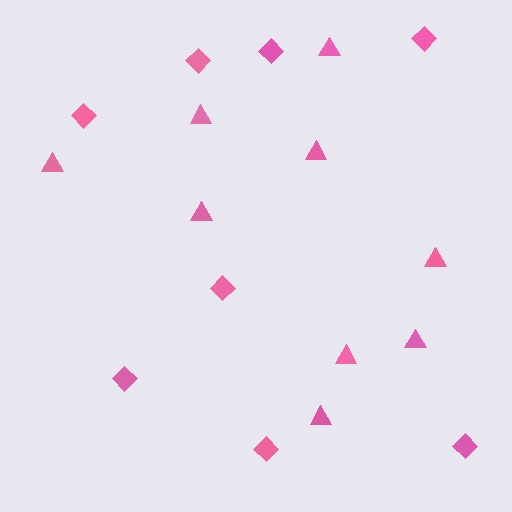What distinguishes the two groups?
There are 2 groups: one group of triangles (9) and one group of diamonds (8).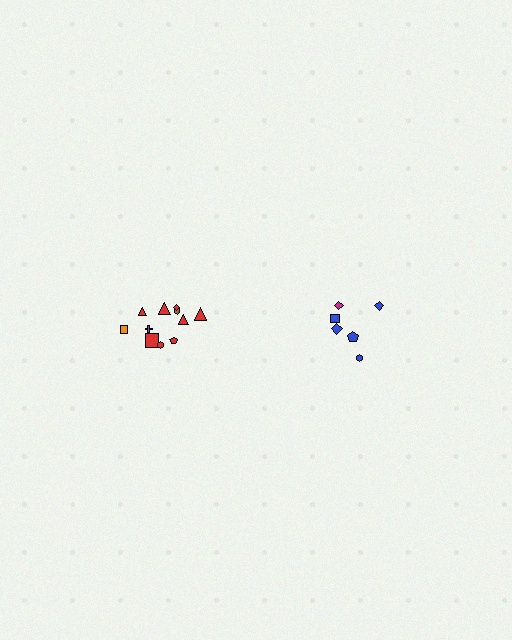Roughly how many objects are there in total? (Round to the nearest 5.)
Roughly 20 objects in total.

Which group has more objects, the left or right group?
The left group.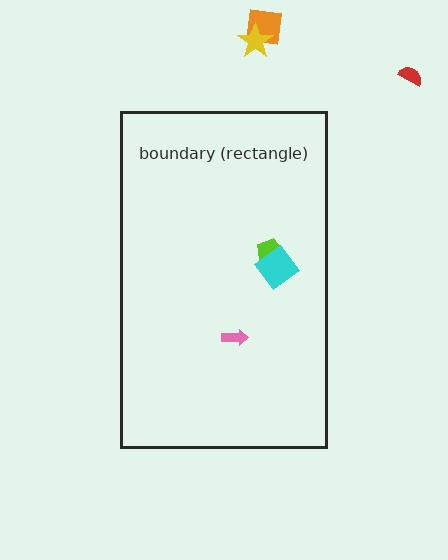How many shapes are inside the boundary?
3 inside, 3 outside.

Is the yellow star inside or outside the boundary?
Outside.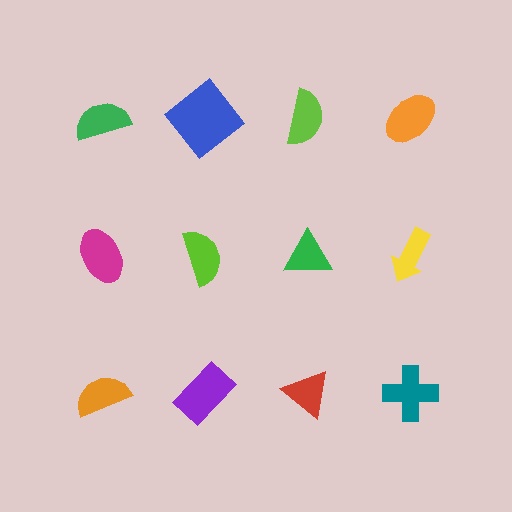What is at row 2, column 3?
A green triangle.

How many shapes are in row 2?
4 shapes.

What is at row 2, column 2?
A lime semicircle.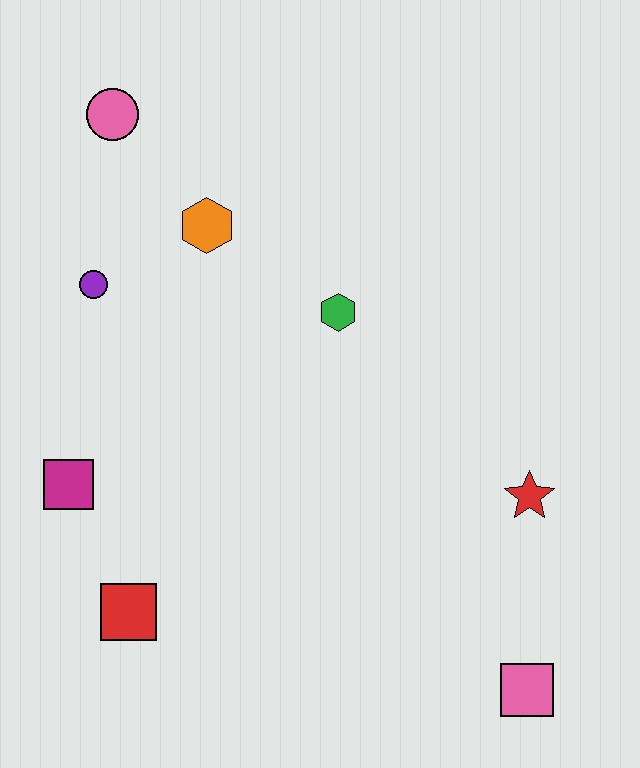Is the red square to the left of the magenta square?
No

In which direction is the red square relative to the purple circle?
The red square is below the purple circle.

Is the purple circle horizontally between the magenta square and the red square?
Yes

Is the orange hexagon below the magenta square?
No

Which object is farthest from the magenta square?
The pink square is farthest from the magenta square.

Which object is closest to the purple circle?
The orange hexagon is closest to the purple circle.